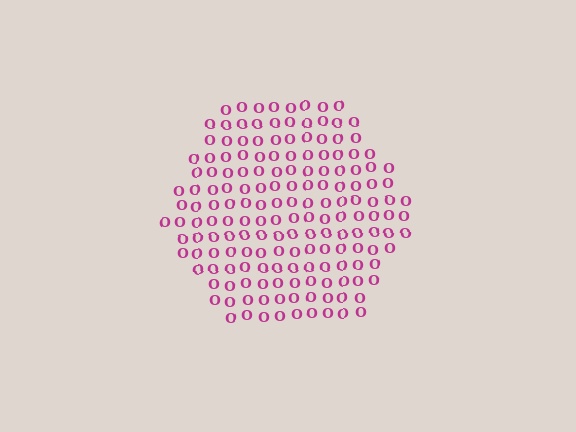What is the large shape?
The large shape is a hexagon.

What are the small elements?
The small elements are letter O's.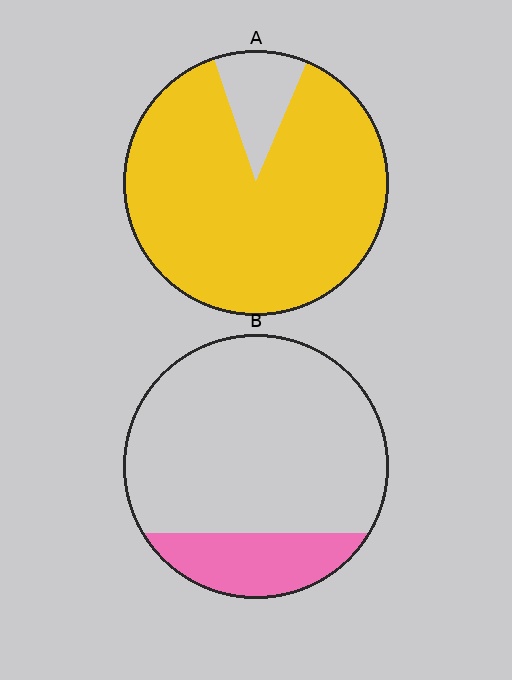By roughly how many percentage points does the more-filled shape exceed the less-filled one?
By roughly 70 percentage points (A over B).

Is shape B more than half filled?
No.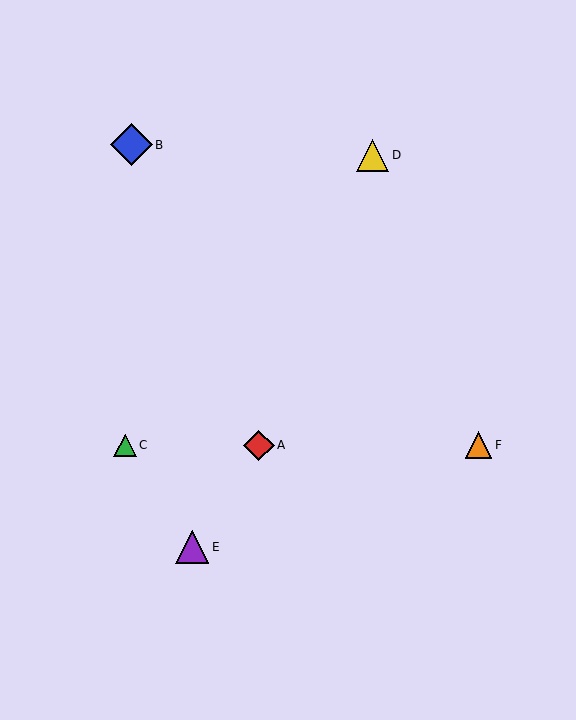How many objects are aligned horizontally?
3 objects (A, C, F) are aligned horizontally.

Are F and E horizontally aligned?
No, F is at y≈445 and E is at y≈547.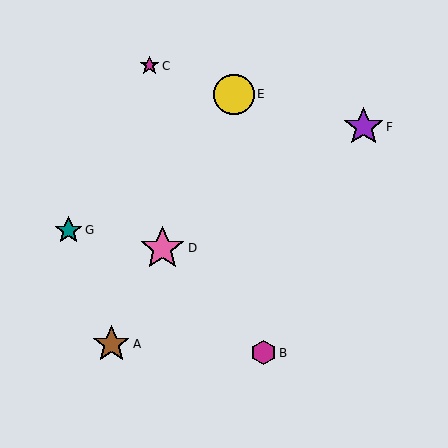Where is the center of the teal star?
The center of the teal star is at (68, 230).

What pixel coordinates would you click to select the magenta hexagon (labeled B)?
Click at (264, 353) to select the magenta hexagon B.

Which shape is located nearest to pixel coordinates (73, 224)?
The teal star (labeled G) at (68, 230) is nearest to that location.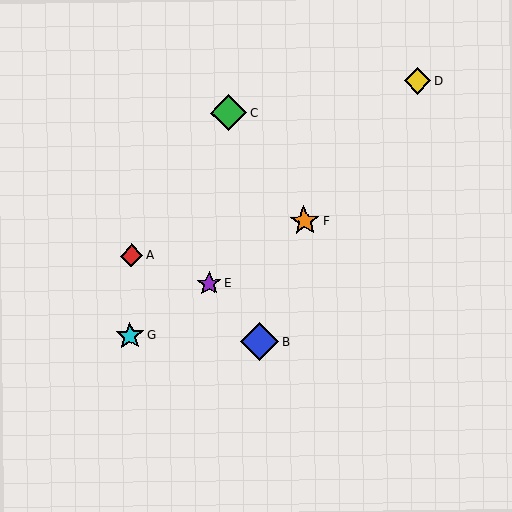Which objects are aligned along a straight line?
Objects E, F, G are aligned along a straight line.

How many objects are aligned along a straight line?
3 objects (E, F, G) are aligned along a straight line.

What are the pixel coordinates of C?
Object C is at (229, 113).